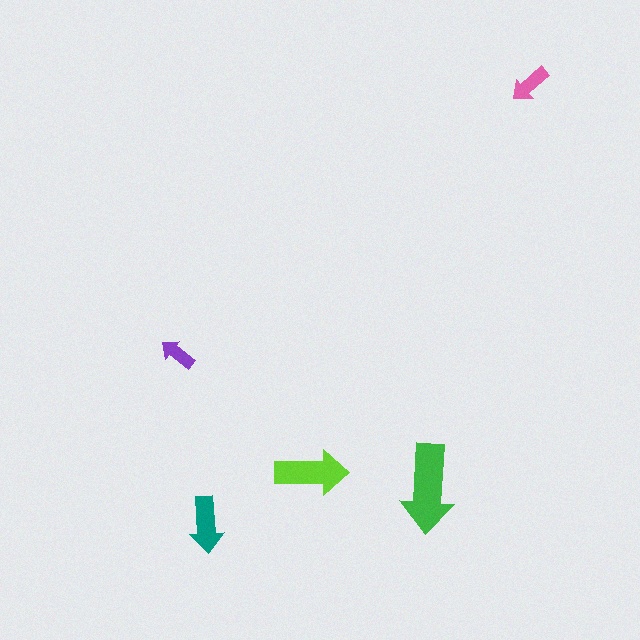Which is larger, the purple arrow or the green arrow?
The green one.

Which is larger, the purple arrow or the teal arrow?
The teal one.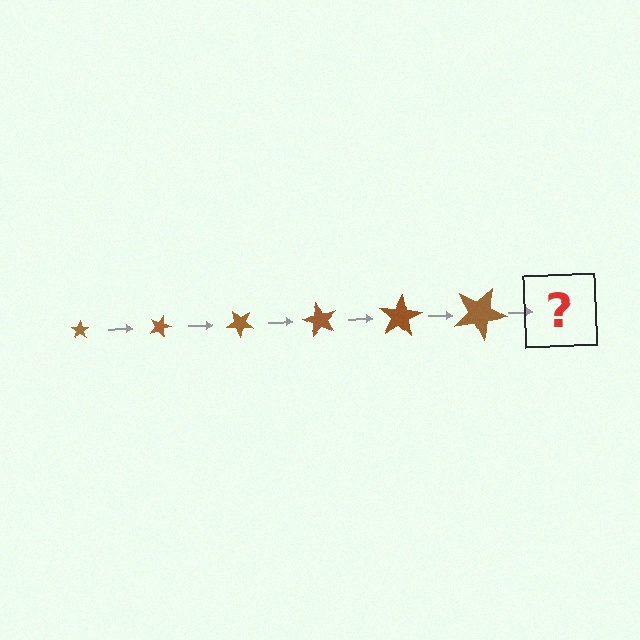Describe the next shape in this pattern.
It should be a star, larger than the previous one and rotated 120 degrees from the start.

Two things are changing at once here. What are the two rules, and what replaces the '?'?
The two rules are that the star grows larger each step and it rotates 20 degrees each step. The '?' should be a star, larger than the previous one and rotated 120 degrees from the start.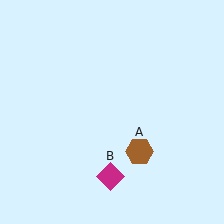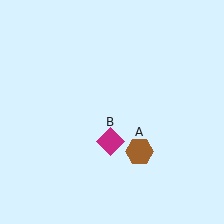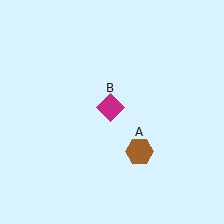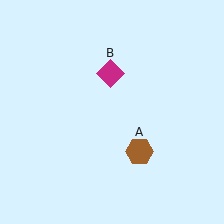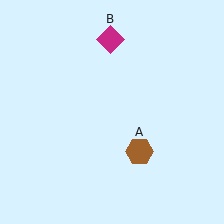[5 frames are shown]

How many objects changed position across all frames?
1 object changed position: magenta diamond (object B).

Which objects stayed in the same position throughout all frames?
Brown hexagon (object A) remained stationary.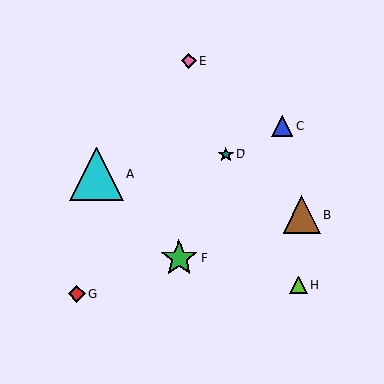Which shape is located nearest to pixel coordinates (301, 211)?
The brown triangle (labeled B) at (302, 214) is nearest to that location.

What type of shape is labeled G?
Shape G is a red diamond.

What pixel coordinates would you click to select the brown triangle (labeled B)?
Click at (302, 214) to select the brown triangle B.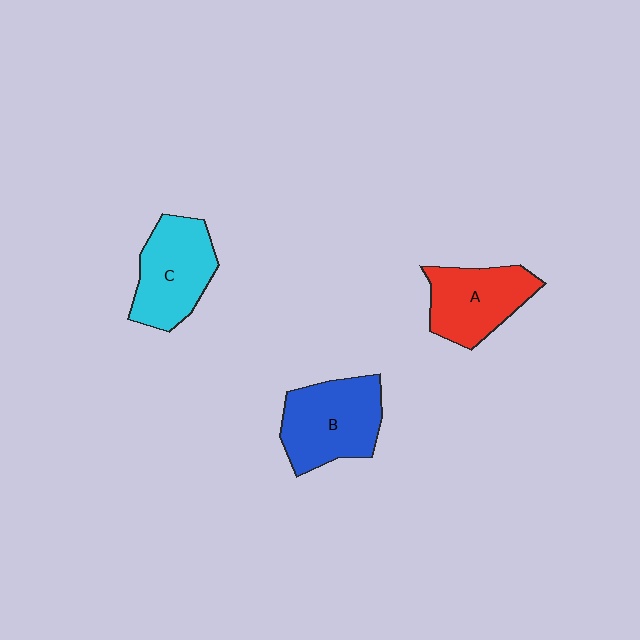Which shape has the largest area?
Shape B (blue).